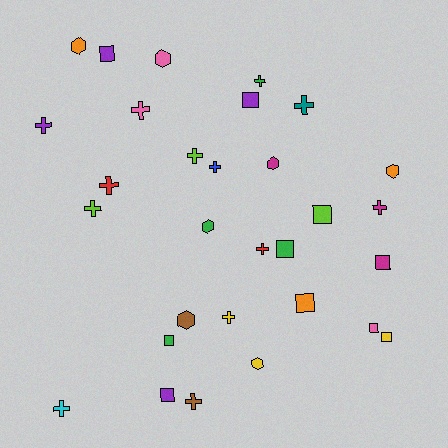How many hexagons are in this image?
There are 7 hexagons.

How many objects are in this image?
There are 30 objects.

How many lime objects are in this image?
There are 3 lime objects.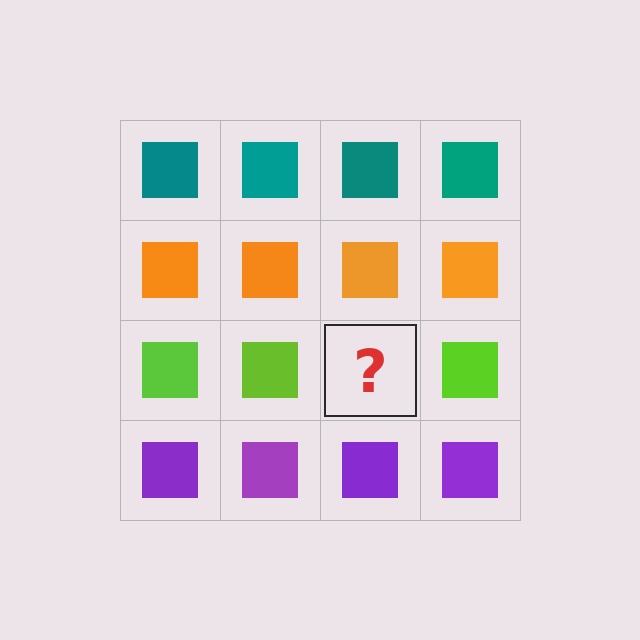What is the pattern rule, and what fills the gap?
The rule is that each row has a consistent color. The gap should be filled with a lime square.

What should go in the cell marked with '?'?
The missing cell should contain a lime square.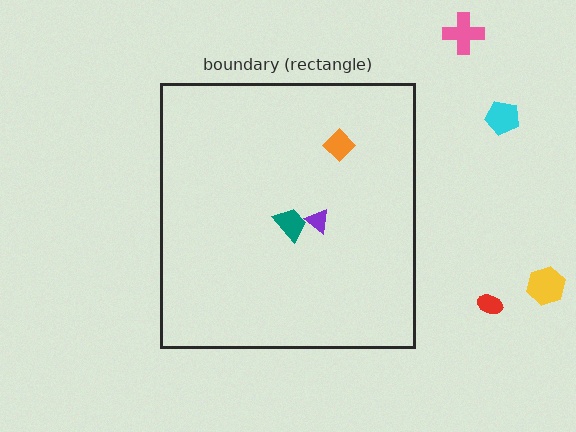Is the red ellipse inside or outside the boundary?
Outside.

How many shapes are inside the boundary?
3 inside, 4 outside.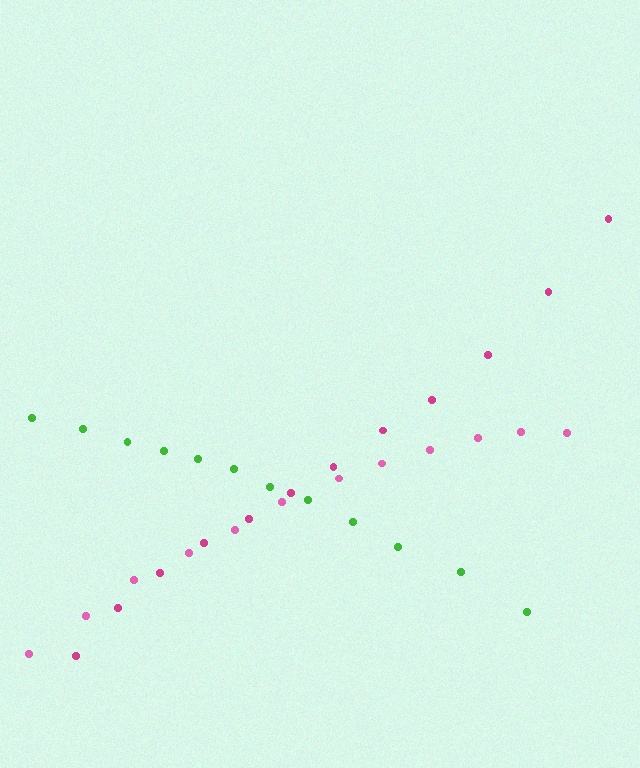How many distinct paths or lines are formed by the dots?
There are 3 distinct paths.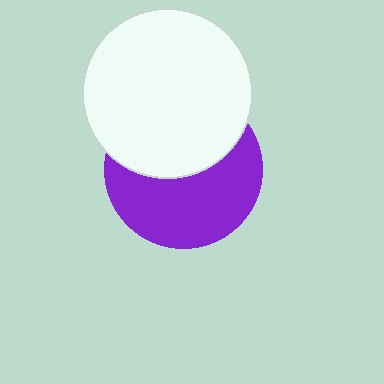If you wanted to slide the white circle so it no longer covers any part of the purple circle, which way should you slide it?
Slide it up — that is the most direct way to separate the two shapes.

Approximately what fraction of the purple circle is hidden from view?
Roughly 46% of the purple circle is hidden behind the white circle.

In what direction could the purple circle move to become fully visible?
The purple circle could move down. That would shift it out from behind the white circle entirely.